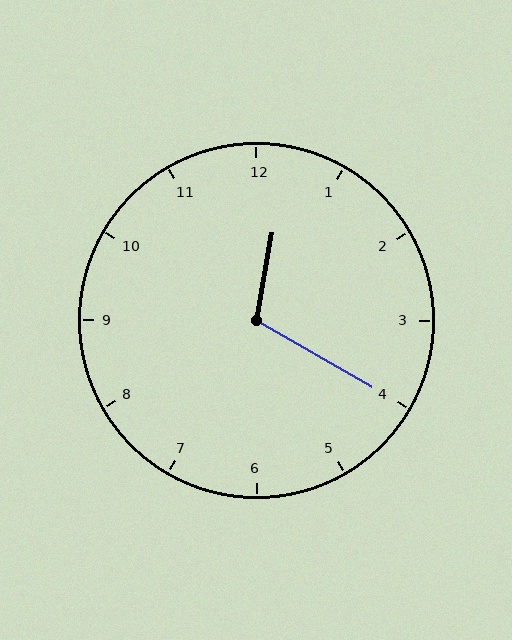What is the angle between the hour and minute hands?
Approximately 110 degrees.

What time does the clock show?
12:20.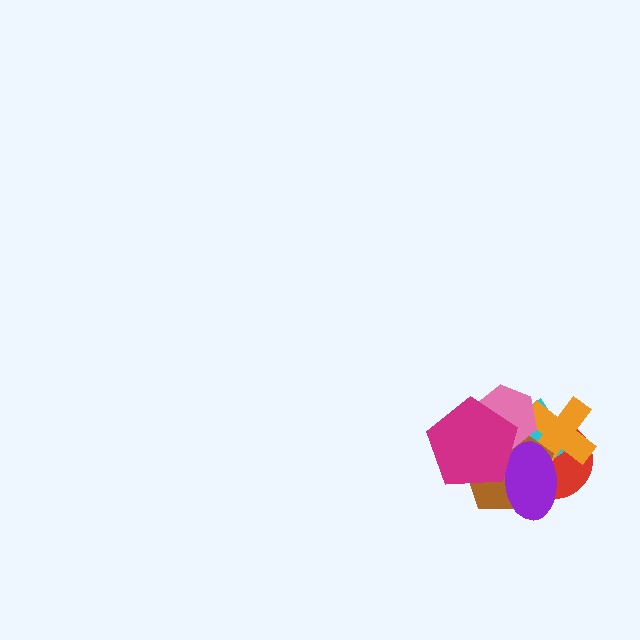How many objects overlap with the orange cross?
5 objects overlap with the orange cross.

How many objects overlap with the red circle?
4 objects overlap with the red circle.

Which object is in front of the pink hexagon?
The magenta pentagon is in front of the pink hexagon.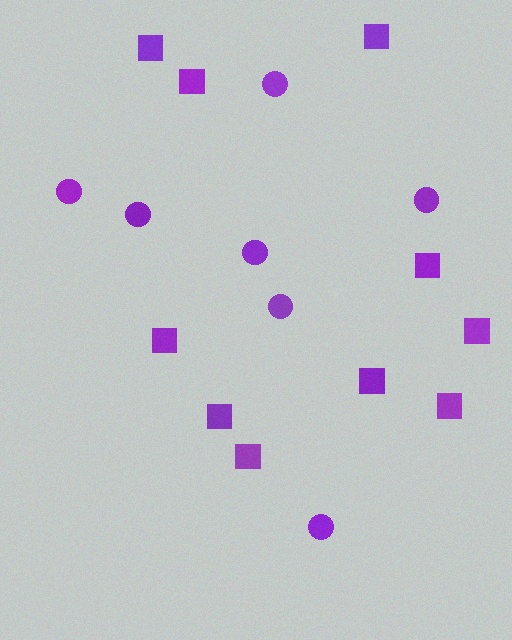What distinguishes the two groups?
There are 2 groups: one group of squares (10) and one group of circles (7).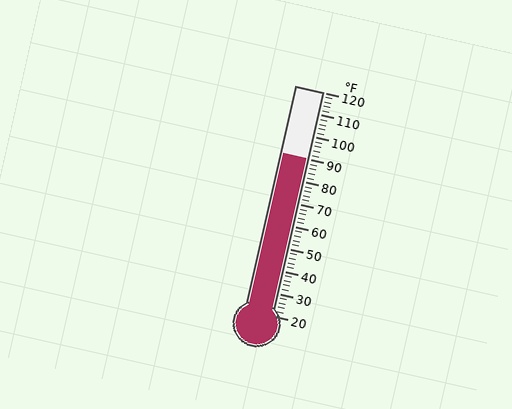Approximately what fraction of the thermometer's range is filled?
The thermometer is filled to approximately 70% of its range.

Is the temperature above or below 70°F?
The temperature is above 70°F.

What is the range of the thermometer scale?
The thermometer scale ranges from 20°F to 120°F.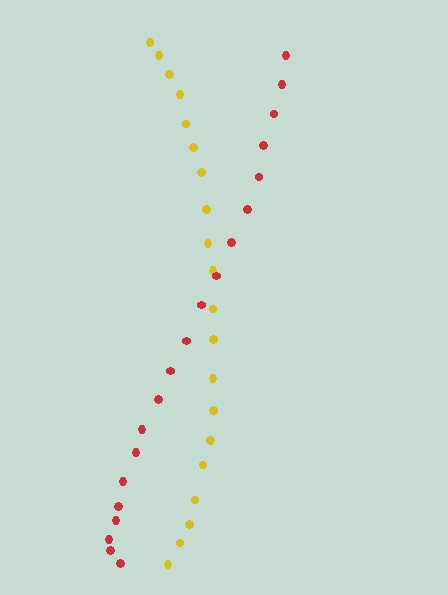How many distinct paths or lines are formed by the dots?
There are 2 distinct paths.